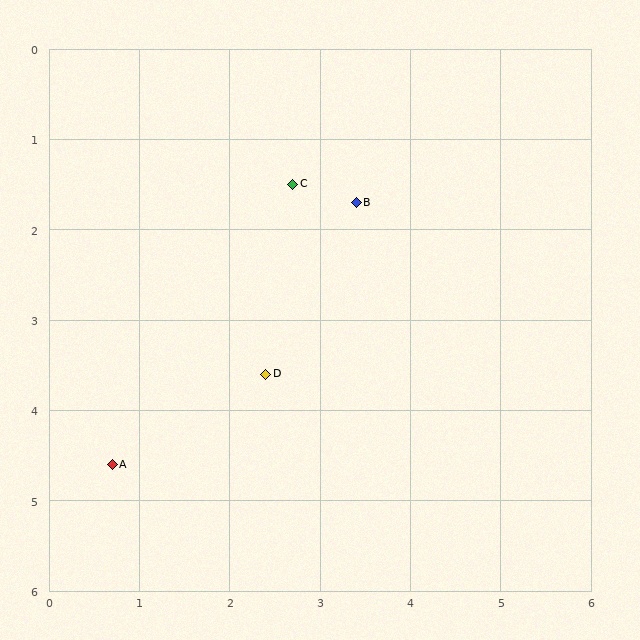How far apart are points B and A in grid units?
Points B and A are about 4.0 grid units apart.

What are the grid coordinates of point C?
Point C is at approximately (2.7, 1.5).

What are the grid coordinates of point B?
Point B is at approximately (3.4, 1.7).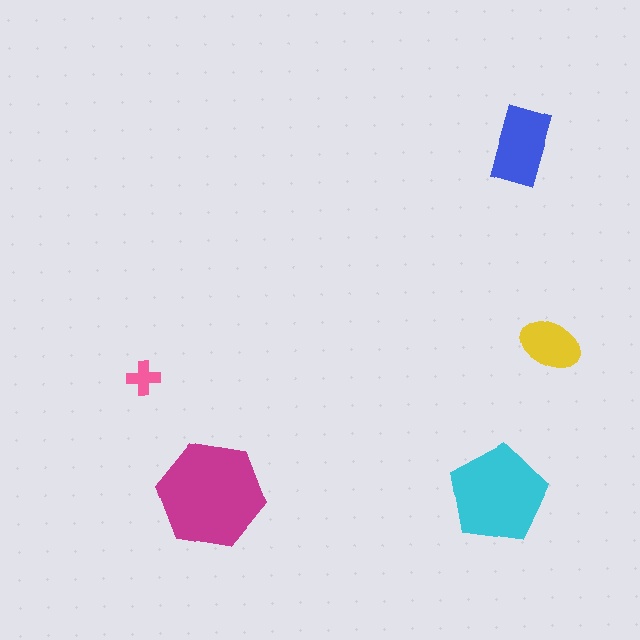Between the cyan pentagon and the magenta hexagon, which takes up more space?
The magenta hexagon.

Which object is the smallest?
The pink cross.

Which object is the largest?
The magenta hexagon.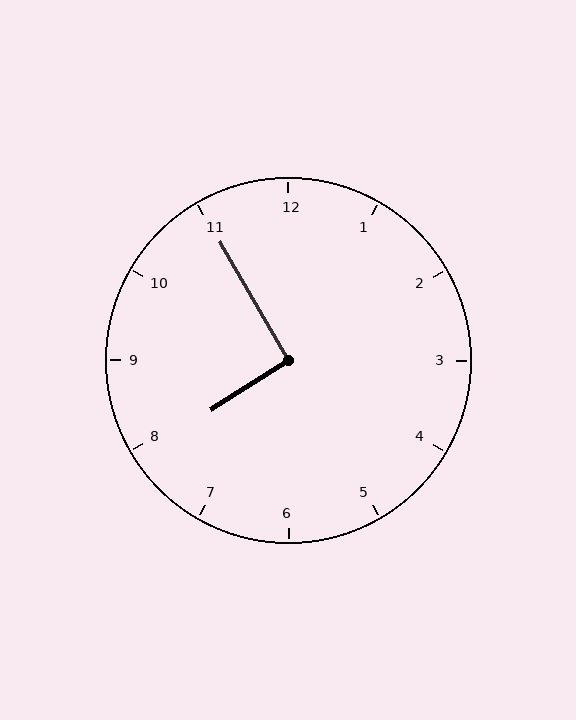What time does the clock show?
7:55.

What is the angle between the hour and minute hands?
Approximately 92 degrees.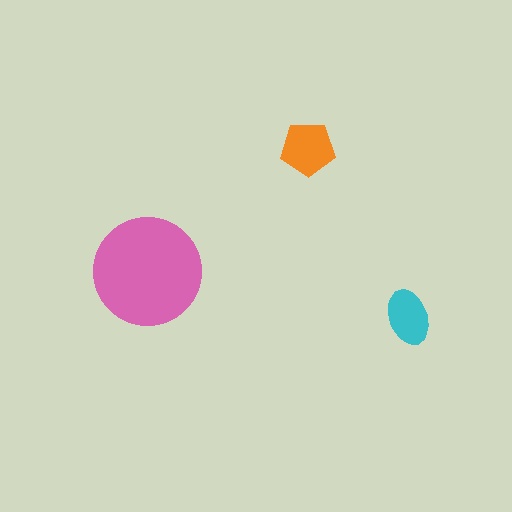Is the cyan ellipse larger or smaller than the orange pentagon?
Smaller.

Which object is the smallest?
The cyan ellipse.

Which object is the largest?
The pink circle.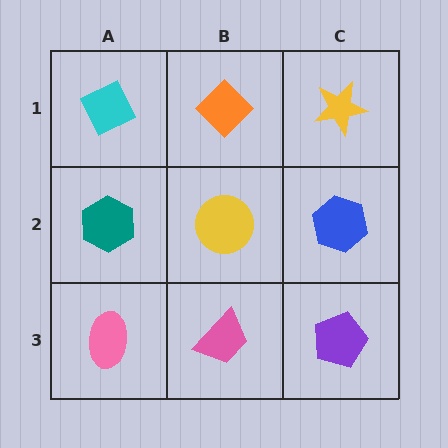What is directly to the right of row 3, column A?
A pink trapezoid.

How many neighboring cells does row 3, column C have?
2.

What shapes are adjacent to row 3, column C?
A blue hexagon (row 2, column C), a pink trapezoid (row 3, column B).